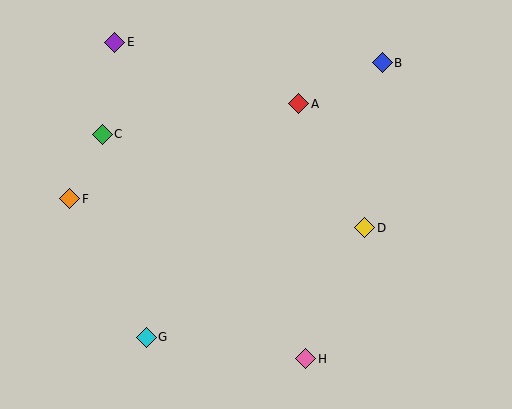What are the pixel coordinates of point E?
Point E is at (115, 42).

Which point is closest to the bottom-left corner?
Point G is closest to the bottom-left corner.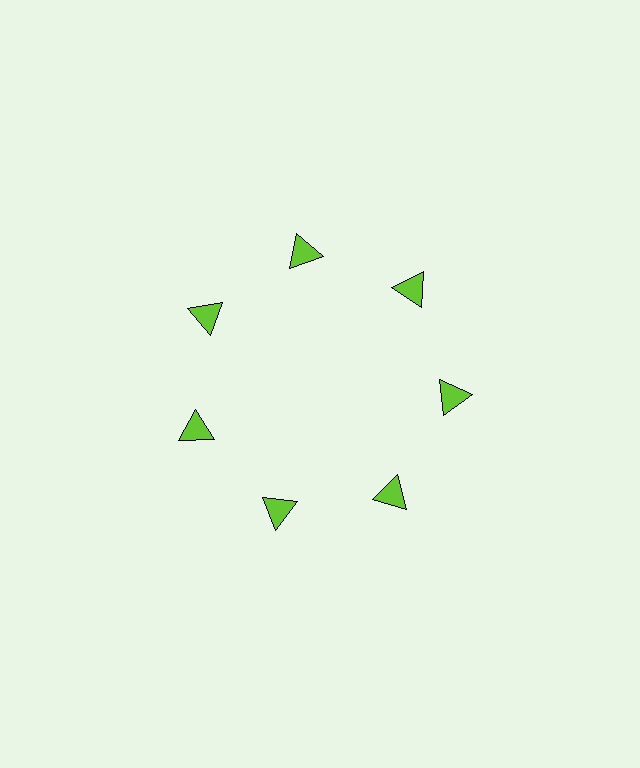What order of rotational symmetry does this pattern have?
This pattern has 7-fold rotational symmetry.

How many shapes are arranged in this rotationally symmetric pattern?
There are 7 shapes, arranged in 7 groups of 1.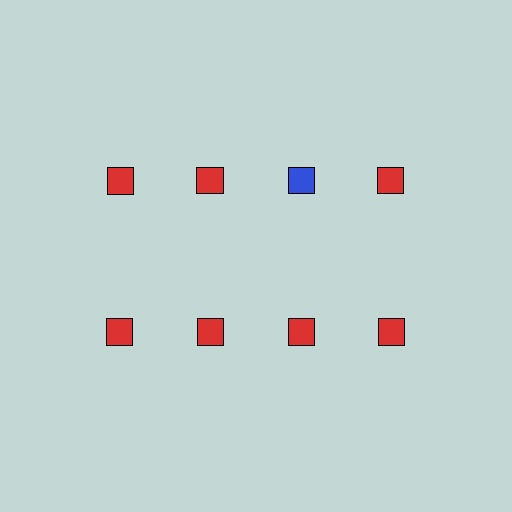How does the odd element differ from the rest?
It has a different color: blue instead of red.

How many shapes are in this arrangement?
There are 8 shapes arranged in a grid pattern.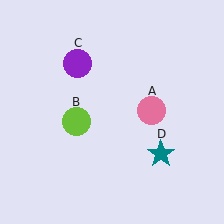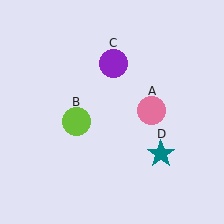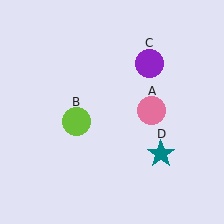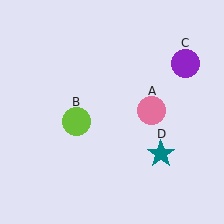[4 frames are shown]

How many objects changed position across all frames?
1 object changed position: purple circle (object C).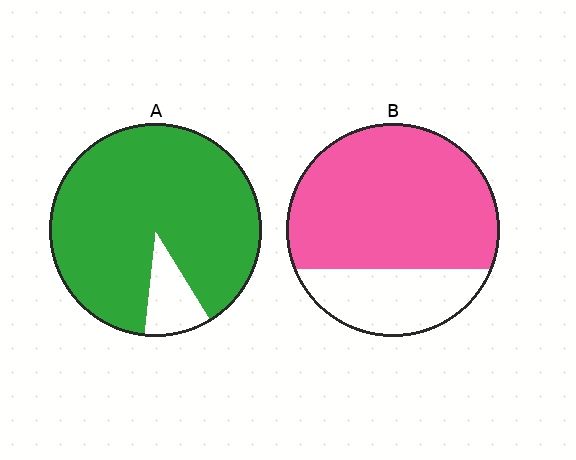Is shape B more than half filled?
Yes.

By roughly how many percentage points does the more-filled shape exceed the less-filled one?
By roughly 15 percentage points (A over B).